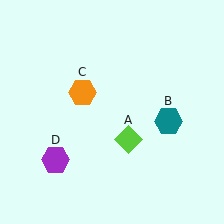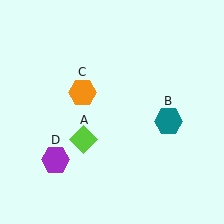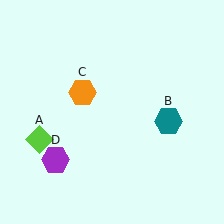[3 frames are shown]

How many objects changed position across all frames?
1 object changed position: lime diamond (object A).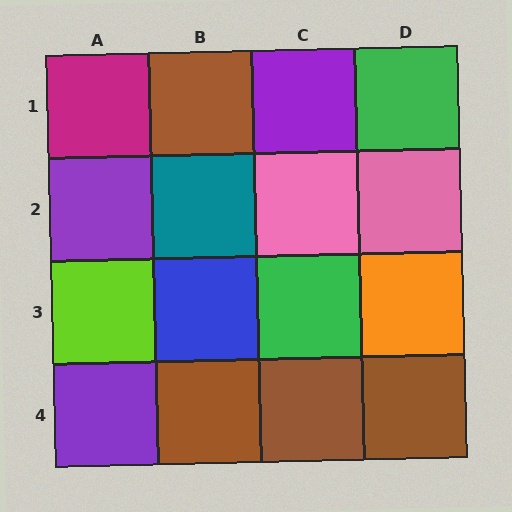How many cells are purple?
3 cells are purple.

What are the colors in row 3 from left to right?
Lime, blue, green, orange.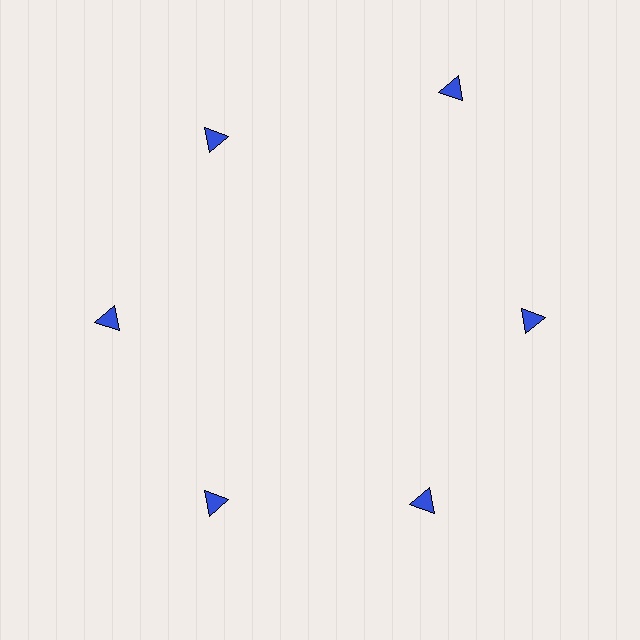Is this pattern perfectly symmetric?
No. The 6 blue triangles are arranged in a ring, but one element near the 1 o'clock position is pushed outward from the center, breaking the 6-fold rotational symmetry.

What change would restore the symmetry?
The symmetry would be restored by moving it inward, back onto the ring so that all 6 triangles sit at equal angles and equal distance from the center.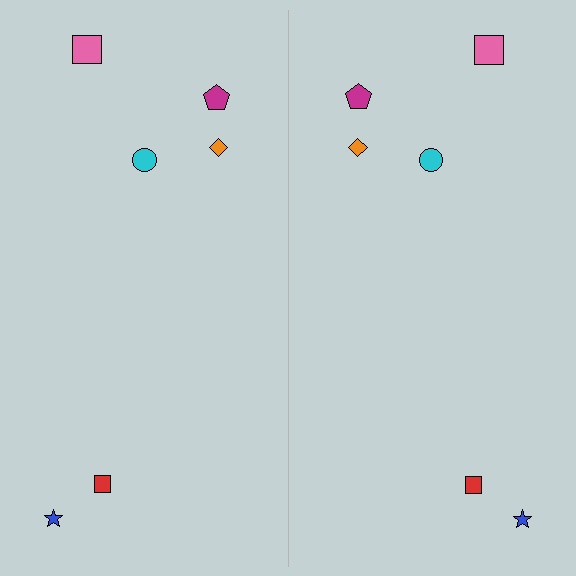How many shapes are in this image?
There are 12 shapes in this image.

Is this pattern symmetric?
Yes, this pattern has bilateral (reflection) symmetry.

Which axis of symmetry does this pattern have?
The pattern has a vertical axis of symmetry running through the center of the image.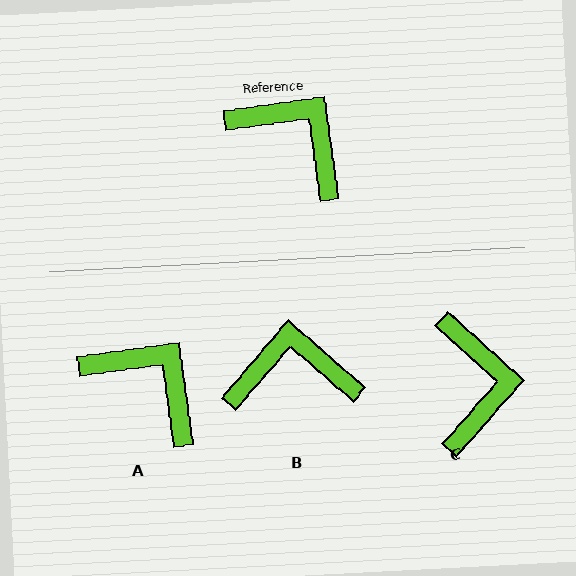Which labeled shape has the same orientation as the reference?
A.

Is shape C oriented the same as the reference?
No, it is off by about 50 degrees.